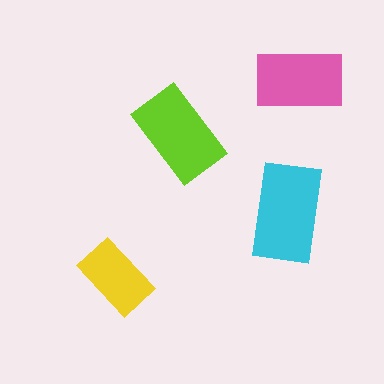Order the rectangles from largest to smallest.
the cyan one, the lime one, the pink one, the yellow one.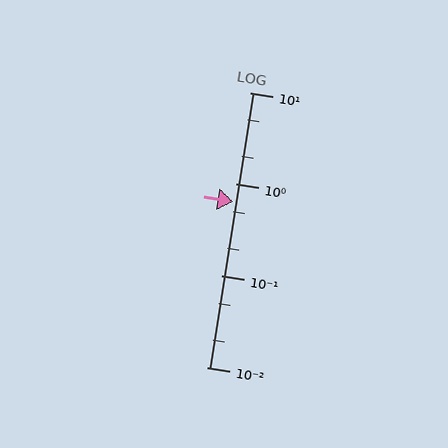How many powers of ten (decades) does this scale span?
The scale spans 3 decades, from 0.01 to 10.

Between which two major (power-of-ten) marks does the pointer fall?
The pointer is between 0.1 and 1.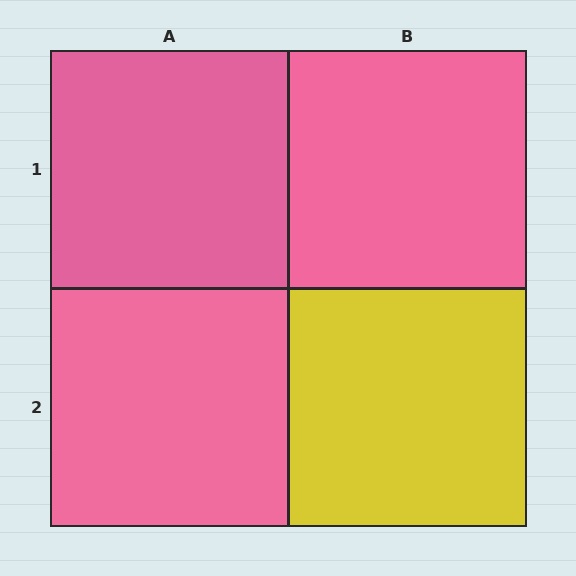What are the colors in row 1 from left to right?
Pink, pink.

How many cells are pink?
3 cells are pink.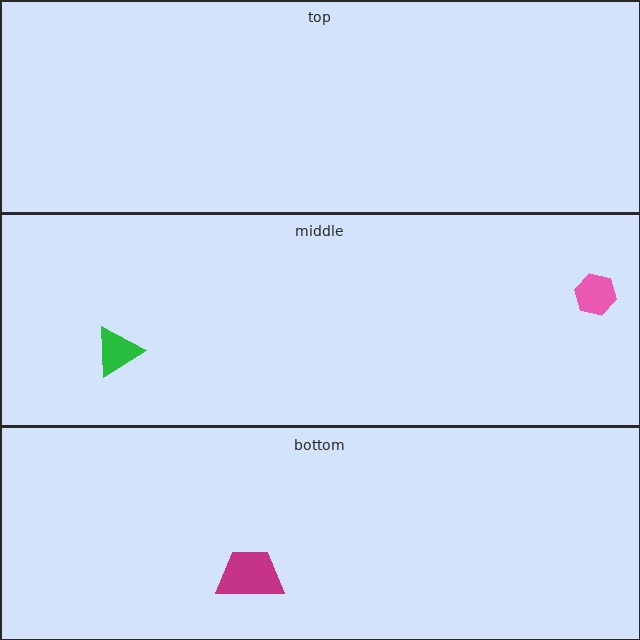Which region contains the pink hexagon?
The middle region.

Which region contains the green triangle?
The middle region.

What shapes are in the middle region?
The pink hexagon, the green triangle.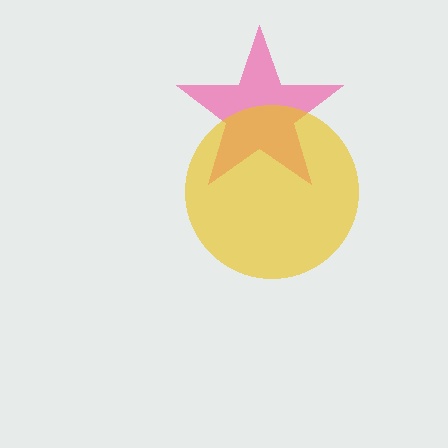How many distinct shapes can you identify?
There are 2 distinct shapes: a pink star, a yellow circle.